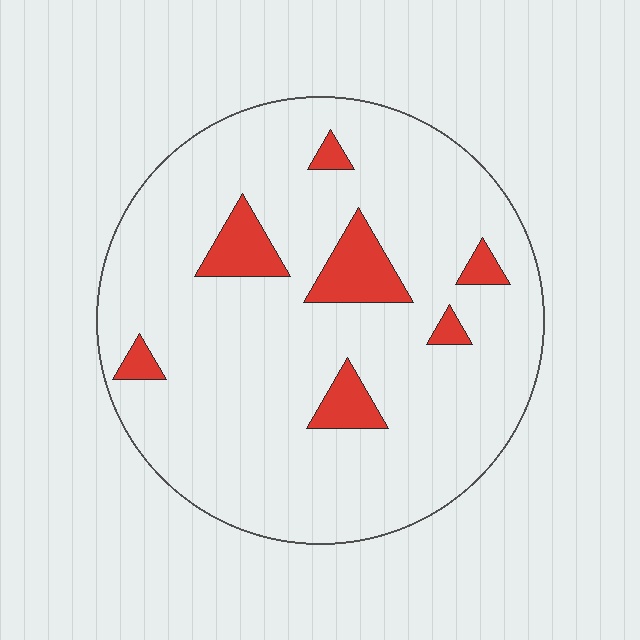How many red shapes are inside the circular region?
7.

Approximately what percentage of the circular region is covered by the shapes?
Approximately 10%.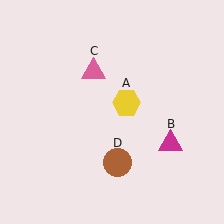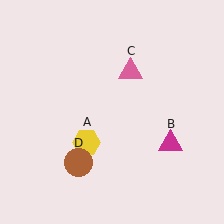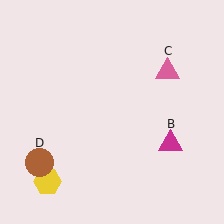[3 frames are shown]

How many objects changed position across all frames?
3 objects changed position: yellow hexagon (object A), pink triangle (object C), brown circle (object D).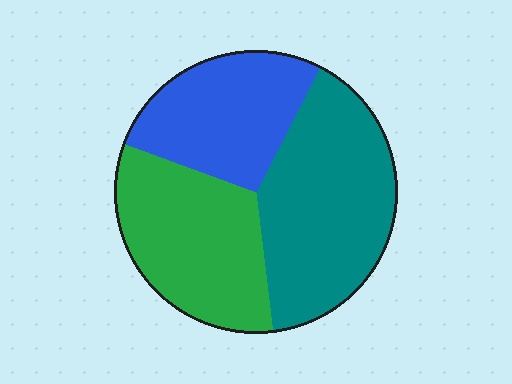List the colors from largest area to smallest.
From largest to smallest: teal, green, blue.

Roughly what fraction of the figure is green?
Green covers 33% of the figure.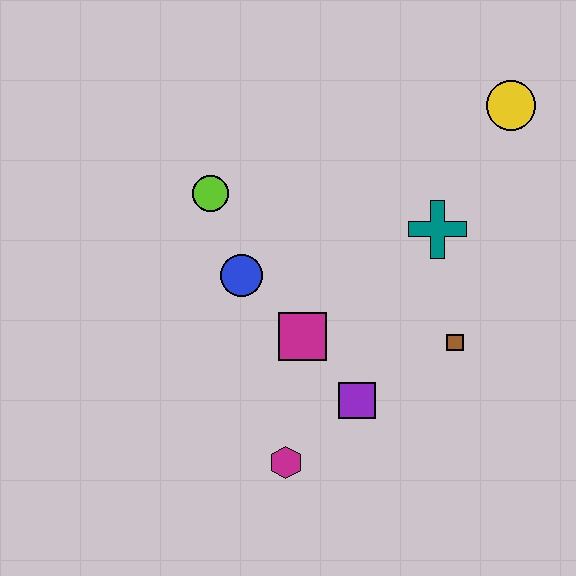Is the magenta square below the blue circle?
Yes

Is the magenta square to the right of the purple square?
No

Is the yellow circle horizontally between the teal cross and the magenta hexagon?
No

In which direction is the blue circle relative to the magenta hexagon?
The blue circle is above the magenta hexagon.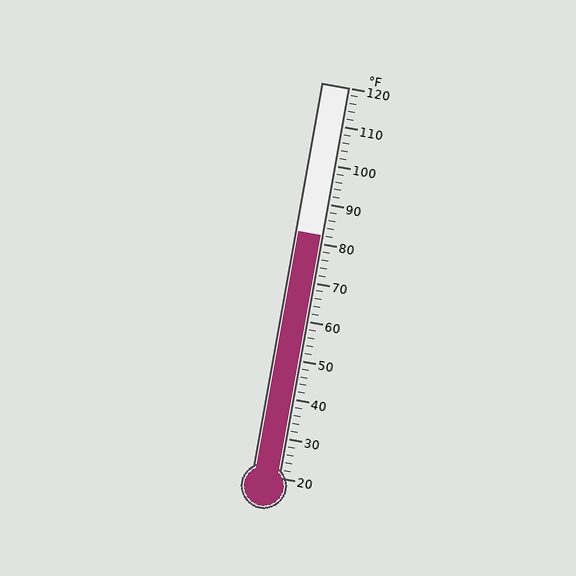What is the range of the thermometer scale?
The thermometer scale ranges from 20°F to 120°F.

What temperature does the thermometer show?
The thermometer shows approximately 82°F.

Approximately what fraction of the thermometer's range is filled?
The thermometer is filled to approximately 60% of its range.